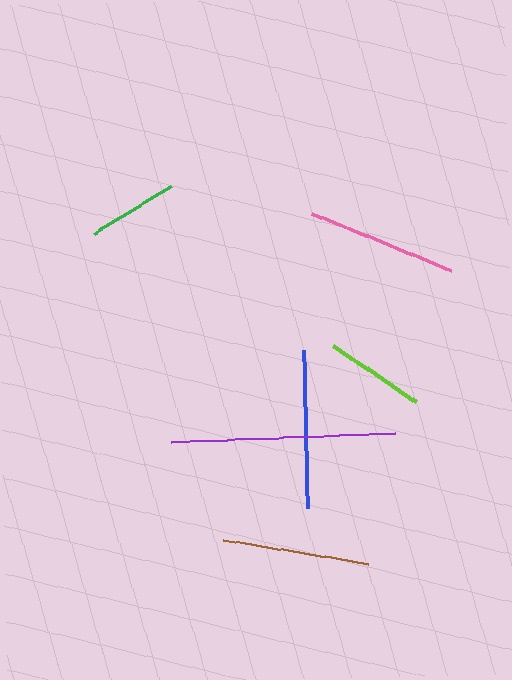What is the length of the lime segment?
The lime segment is approximately 100 pixels long.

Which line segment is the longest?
The purple line is the longest at approximately 224 pixels.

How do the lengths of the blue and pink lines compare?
The blue and pink lines are approximately the same length.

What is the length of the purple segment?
The purple segment is approximately 224 pixels long.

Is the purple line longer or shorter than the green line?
The purple line is longer than the green line.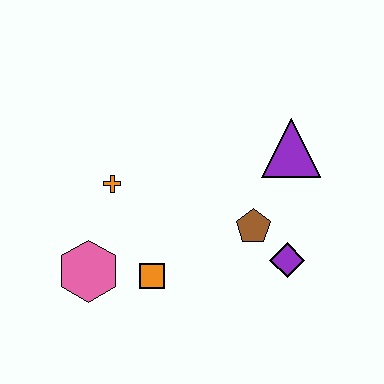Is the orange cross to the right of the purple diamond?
No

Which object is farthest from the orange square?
The purple triangle is farthest from the orange square.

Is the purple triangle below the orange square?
No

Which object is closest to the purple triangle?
The brown pentagon is closest to the purple triangle.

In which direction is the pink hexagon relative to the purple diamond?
The pink hexagon is to the left of the purple diamond.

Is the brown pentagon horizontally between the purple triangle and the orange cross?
Yes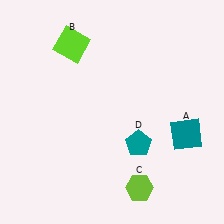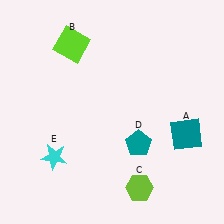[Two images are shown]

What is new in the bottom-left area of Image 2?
A cyan star (E) was added in the bottom-left area of Image 2.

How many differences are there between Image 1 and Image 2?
There is 1 difference between the two images.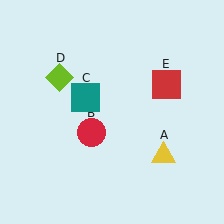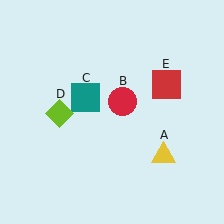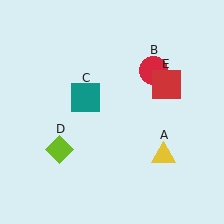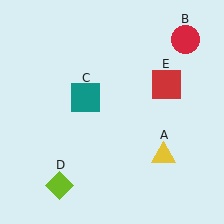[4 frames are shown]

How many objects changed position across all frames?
2 objects changed position: red circle (object B), lime diamond (object D).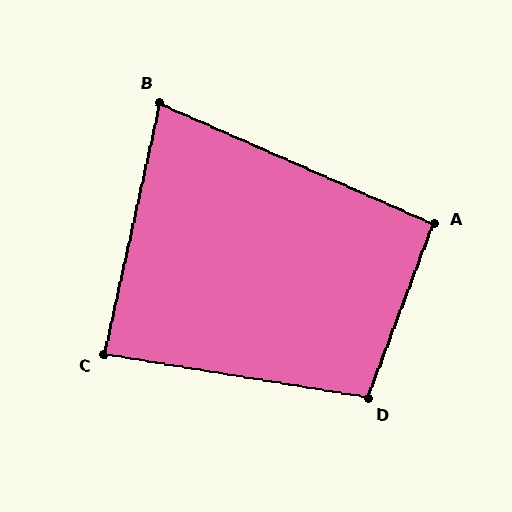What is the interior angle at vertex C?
Approximately 87 degrees (approximately right).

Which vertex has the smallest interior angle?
B, at approximately 79 degrees.